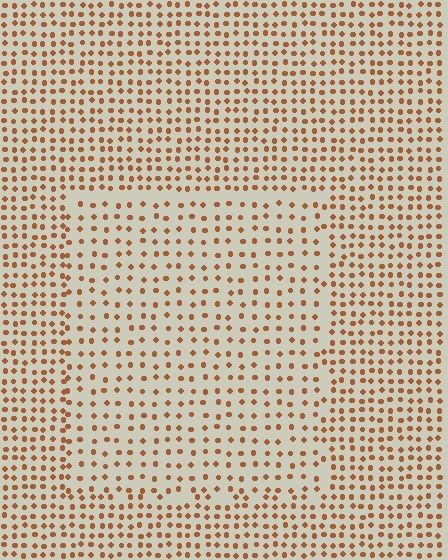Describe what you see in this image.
The image contains small brown elements arranged at two different densities. A rectangle-shaped region is visible where the elements are less densely packed than the surrounding area.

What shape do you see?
I see a rectangle.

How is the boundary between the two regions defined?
The boundary is defined by a change in element density (approximately 1.7x ratio). All elements are the same color, size, and shape.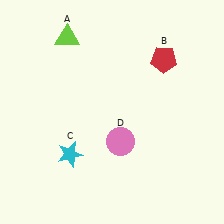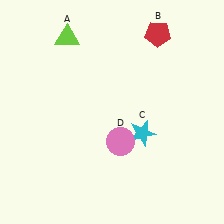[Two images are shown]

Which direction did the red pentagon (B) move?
The red pentagon (B) moved up.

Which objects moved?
The objects that moved are: the red pentagon (B), the cyan star (C).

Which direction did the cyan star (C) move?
The cyan star (C) moved right.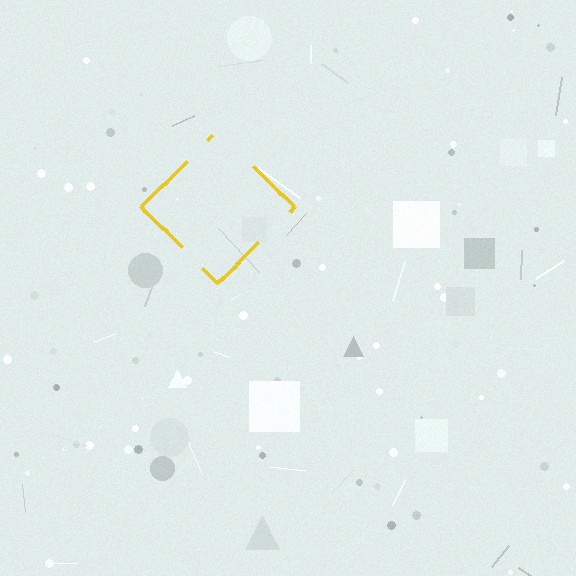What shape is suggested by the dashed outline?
The dashed outline suggests a diamond.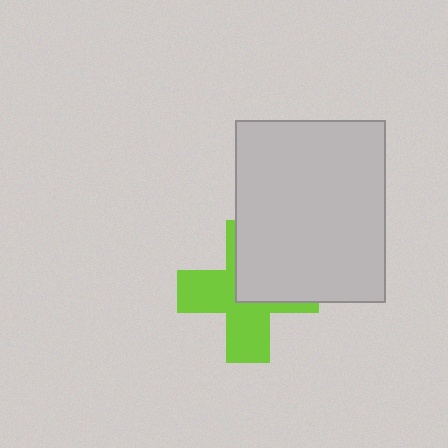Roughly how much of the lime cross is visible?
About half of it is visible (roughly 57%).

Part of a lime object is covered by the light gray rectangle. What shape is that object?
It is a cross.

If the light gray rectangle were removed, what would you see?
You would see the complete lime cross.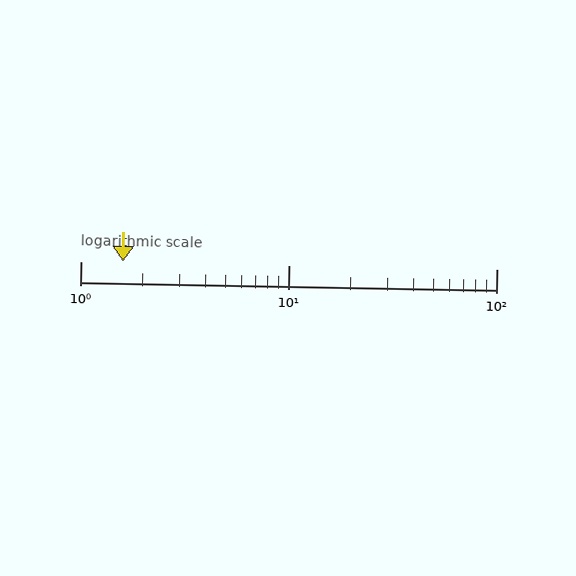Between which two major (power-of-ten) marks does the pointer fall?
The pointer is between 1 and 10.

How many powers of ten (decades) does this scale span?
The scale spans 2 decades, from 1 to 100.